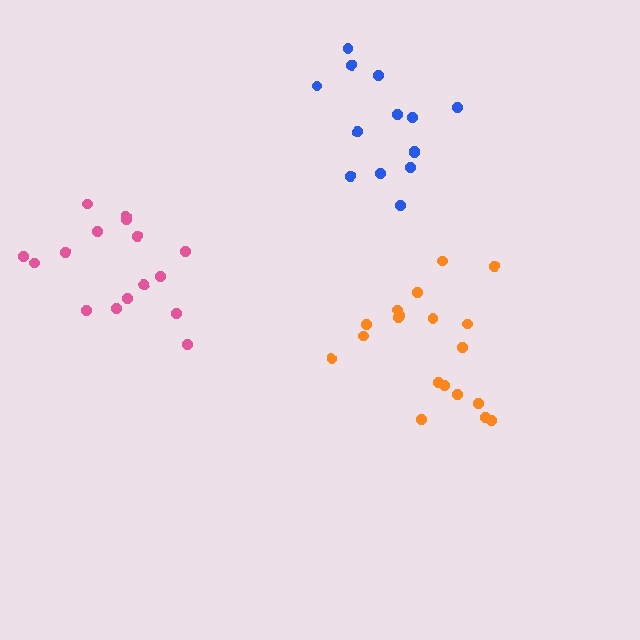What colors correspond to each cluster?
The clusters are colored: pink, orange, blue.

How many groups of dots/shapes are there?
There are 3 groups.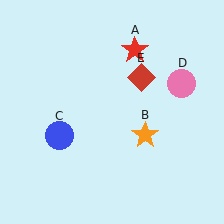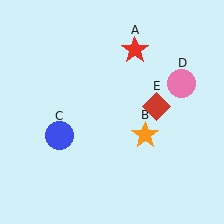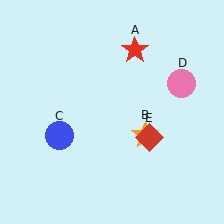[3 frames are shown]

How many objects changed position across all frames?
1 object changed position: red diamond (object E).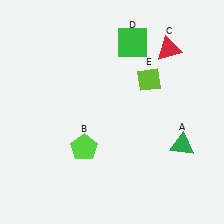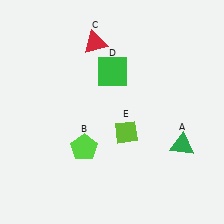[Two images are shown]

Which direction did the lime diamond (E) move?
The lime diamond (E) moved down.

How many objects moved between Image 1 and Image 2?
3 objects moved between the two images.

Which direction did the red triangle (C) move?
The red triangle (C) moved left.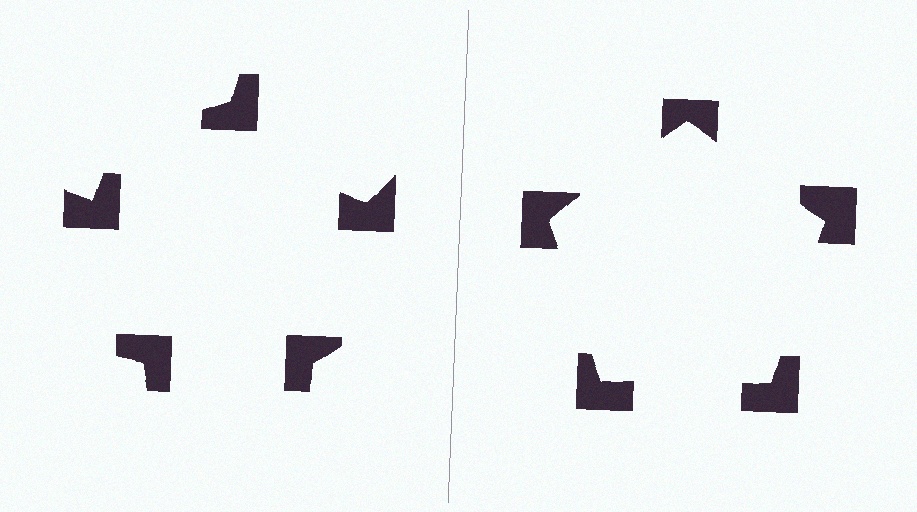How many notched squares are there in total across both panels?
10 — 5 on each side.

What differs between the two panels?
The notched squares are positioned identically on both sides; only the wedge orientations differ. On the right they align to a pentagon; on the left they are misaligned.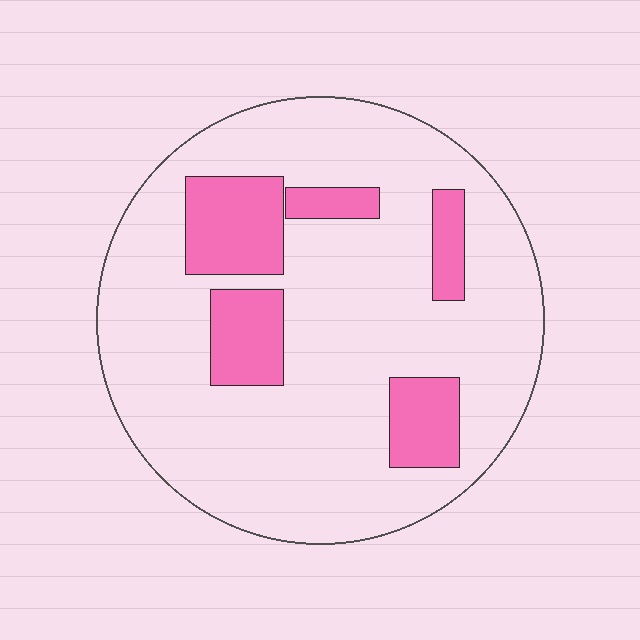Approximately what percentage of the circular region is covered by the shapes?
Approximately 20%.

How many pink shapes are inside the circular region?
5.